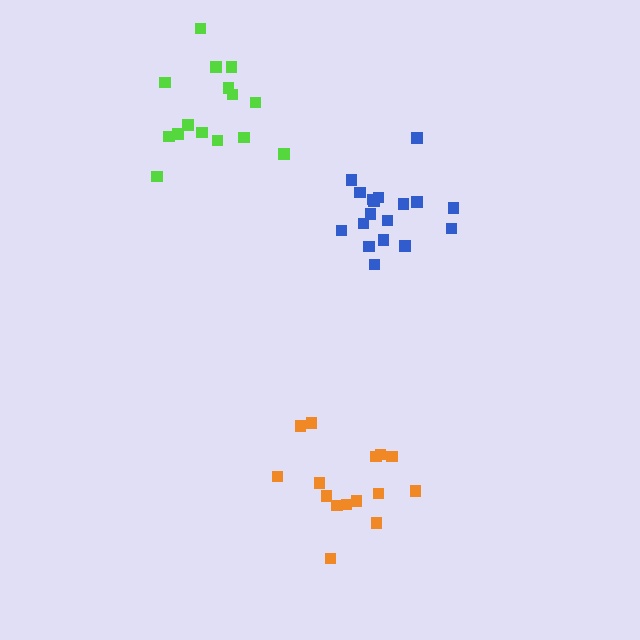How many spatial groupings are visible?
There are 3 spatial groupings.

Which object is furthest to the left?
The lime cluster is leftmost.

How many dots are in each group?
Group 1: 15 dots, Group 2: 15 dots, Group 3: 18 dots (48 total).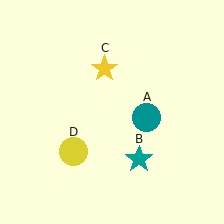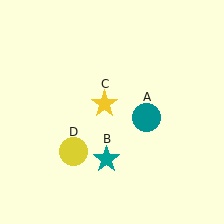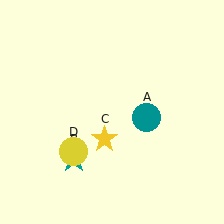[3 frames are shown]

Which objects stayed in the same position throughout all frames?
Teal circle (object A) and yellow circle (object D) remained stationary.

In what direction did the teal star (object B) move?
The teal star (object B) moved left.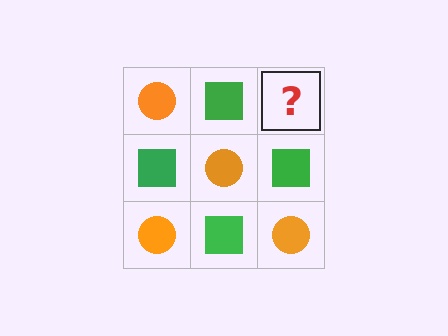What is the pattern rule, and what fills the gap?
The rule is that it alternates orange circle and green square in a checkerboard pattern. The gap should be filled with an orange circle.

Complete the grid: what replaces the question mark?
The question mark should be replaced with an orange circle.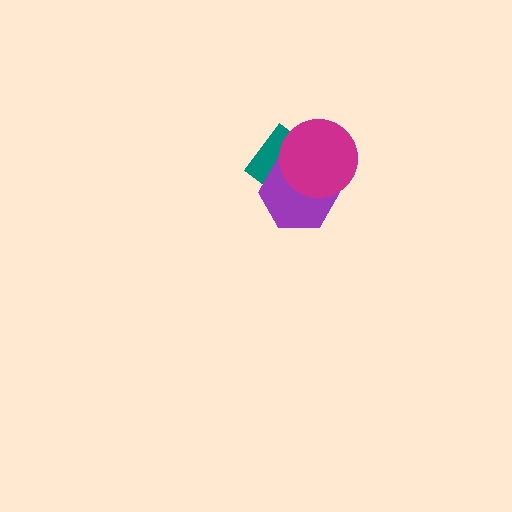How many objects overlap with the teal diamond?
2 objects overlap with the teal diamond.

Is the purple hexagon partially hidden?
Yes, it is partially covered by another shape.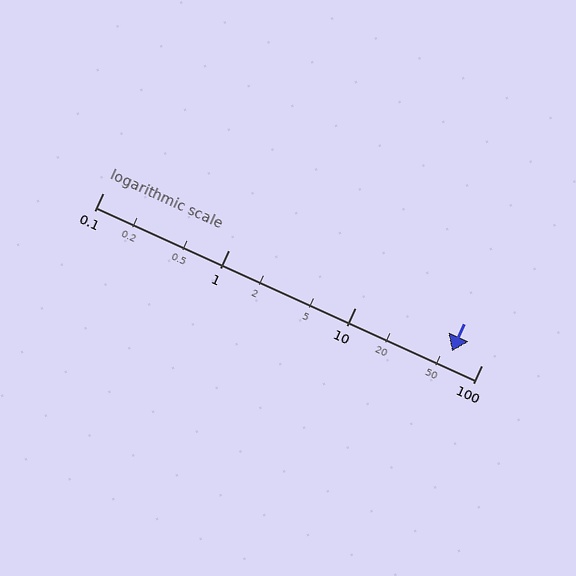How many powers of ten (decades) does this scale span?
The scale spans 3 decades, from 0.1 to 100.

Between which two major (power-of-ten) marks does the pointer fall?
The pointer is between 10 and 100.